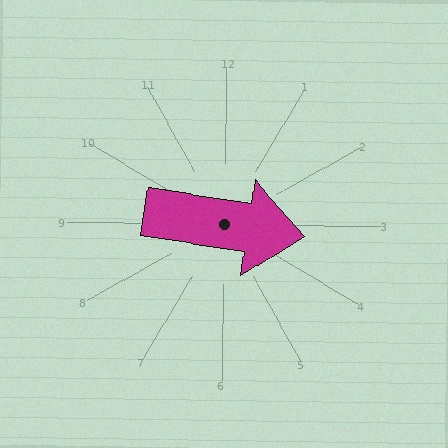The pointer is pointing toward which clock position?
Roughly 3 o'clock.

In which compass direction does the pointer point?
East.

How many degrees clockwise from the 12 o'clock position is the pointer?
Approximately 98 degrees.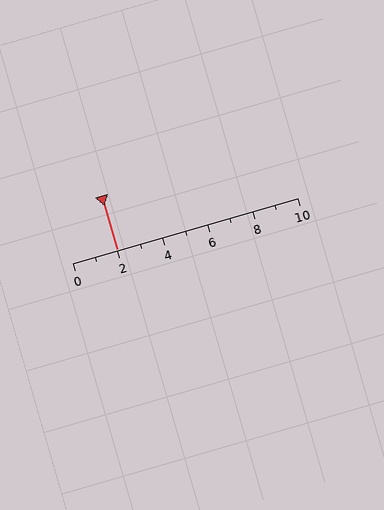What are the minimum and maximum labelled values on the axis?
The axis runs from 0 to 10.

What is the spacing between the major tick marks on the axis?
The major ticks are spaced 2 apart.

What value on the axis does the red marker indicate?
The marker indicates approximately 2.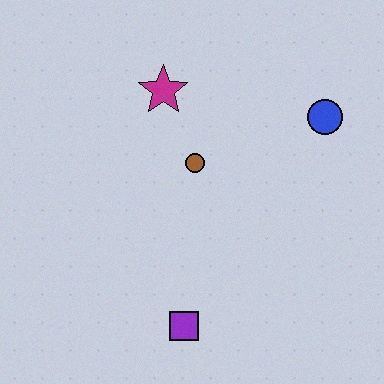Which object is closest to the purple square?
The brown circle is closest to the purple square.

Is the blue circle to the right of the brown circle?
Yes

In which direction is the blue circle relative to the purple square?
The blue circle is above the purple square.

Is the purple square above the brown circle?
No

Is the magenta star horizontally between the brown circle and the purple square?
No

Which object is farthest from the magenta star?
The purple square is farthest from the magenta star.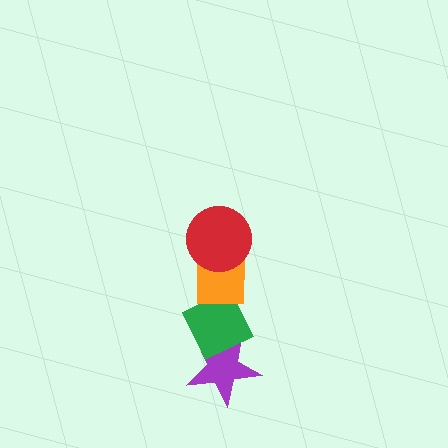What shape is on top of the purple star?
The green diamond is on top of the purple star.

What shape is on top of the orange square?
The red circle is on top of the orange square.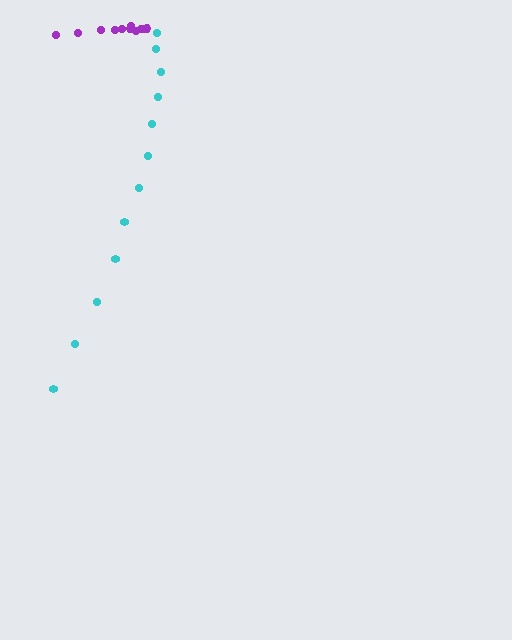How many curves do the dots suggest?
There are 2 distinct paths.